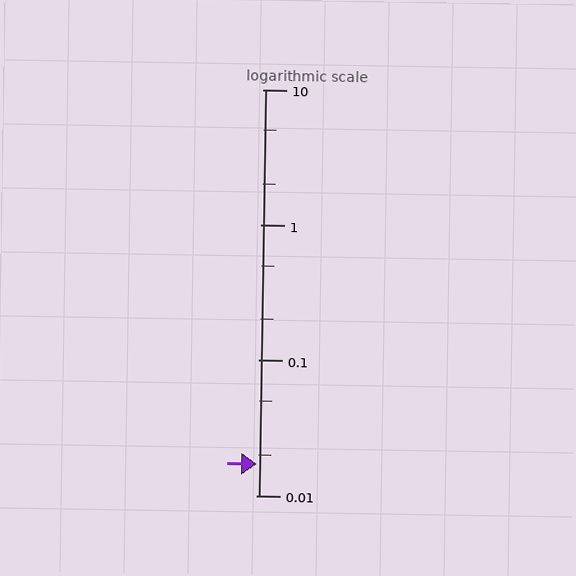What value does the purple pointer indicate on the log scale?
The pointer indicates approximately 0.017.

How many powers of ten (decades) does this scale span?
The scale spans 3 decades, from 0.01 to 10.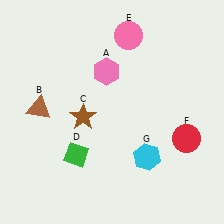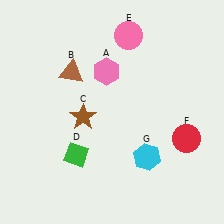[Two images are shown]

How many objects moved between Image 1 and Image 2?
1 object moved between the two images.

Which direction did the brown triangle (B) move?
The brown triangle (B) moved up.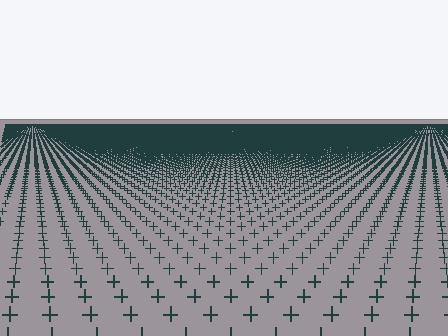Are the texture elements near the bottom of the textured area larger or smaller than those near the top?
Larger. Near the bottom, elements are closer to the viewer and appear at a bigger on-screen size.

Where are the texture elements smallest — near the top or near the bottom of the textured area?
Near the top.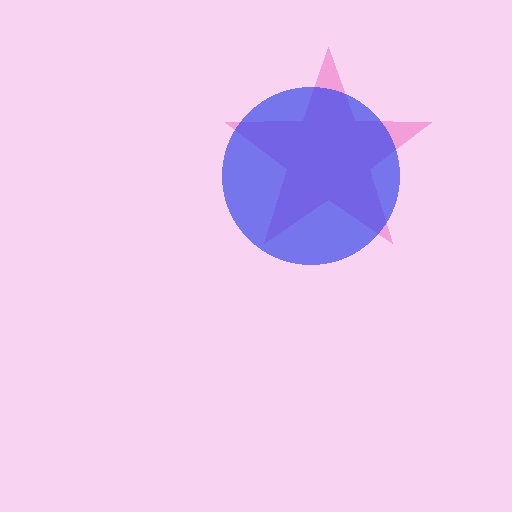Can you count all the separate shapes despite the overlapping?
Yes, there are 2 separate shapes.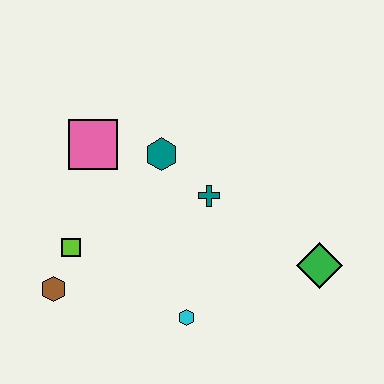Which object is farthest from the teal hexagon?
The green diamond is farthest from the teal hexagon.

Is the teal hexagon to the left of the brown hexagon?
No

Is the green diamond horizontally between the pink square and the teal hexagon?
No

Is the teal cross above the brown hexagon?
Yes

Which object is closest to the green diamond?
The teal cross is closest to the green diamond.